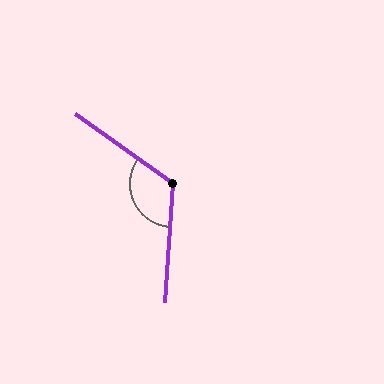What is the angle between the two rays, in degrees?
Approximately 121 degrees.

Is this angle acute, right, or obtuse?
It is obtuse.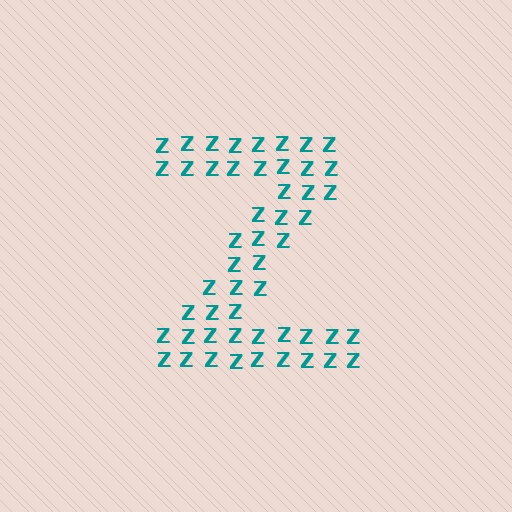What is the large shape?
The large shape is the letter Z.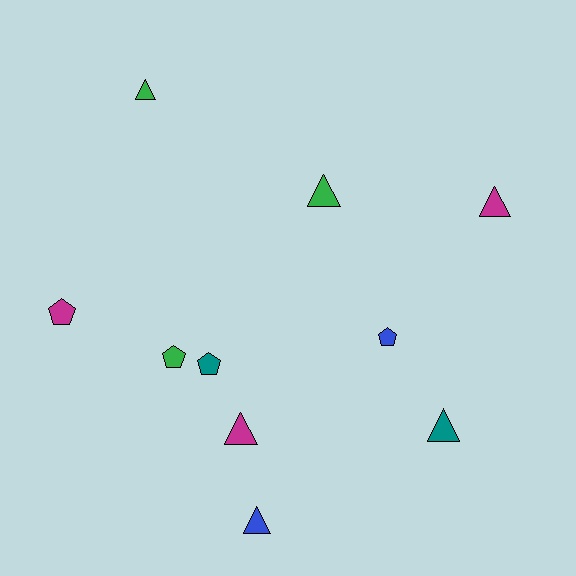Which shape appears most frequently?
Triangle, with 6 objects.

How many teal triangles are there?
There is 1 teal triangle.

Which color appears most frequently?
Green, with 3 objects.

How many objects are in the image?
There are 10 objects.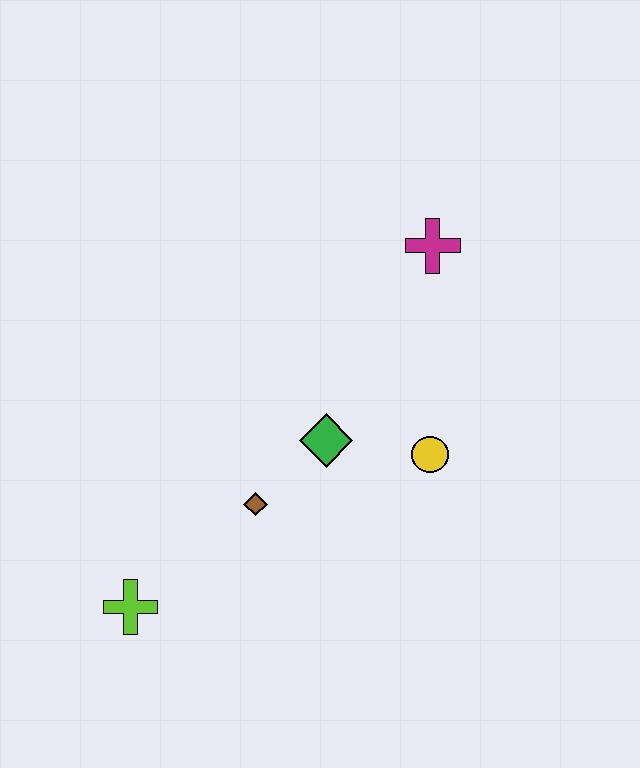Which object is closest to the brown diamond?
The green diamond is closest to the brown diamond.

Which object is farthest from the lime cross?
The magenta cross is farthest from the lime cross.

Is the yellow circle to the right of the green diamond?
Yes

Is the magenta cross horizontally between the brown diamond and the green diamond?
No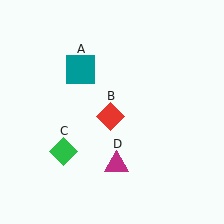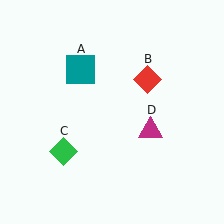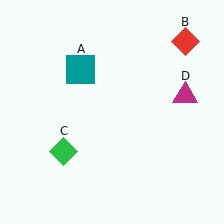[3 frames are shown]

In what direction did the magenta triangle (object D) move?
The magenta triangle (object D) moved up and to the right.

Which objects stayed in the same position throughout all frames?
Teal square (object A) and green diamond (object C) remained stationary.